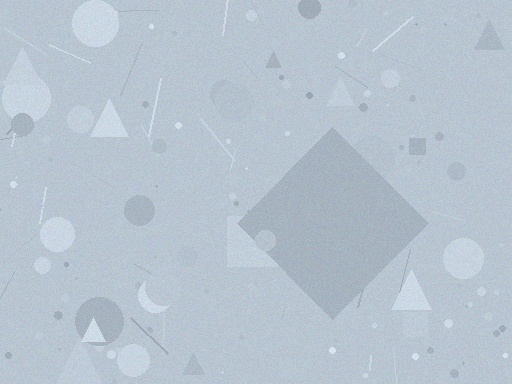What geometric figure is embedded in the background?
A diamond is embedded in the background.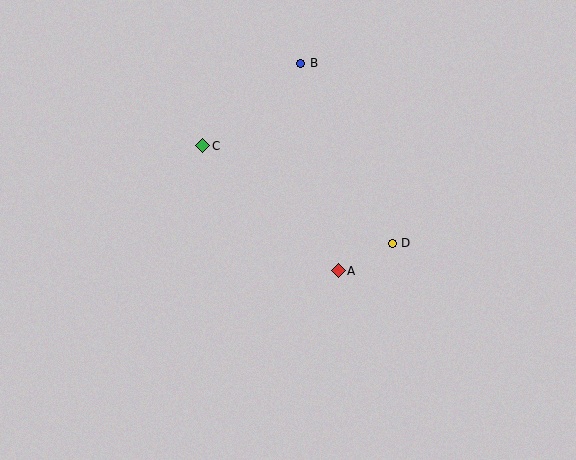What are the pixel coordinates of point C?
Point C is at (203, 146).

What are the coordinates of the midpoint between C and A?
The midpoint between C and A is at (270, 208).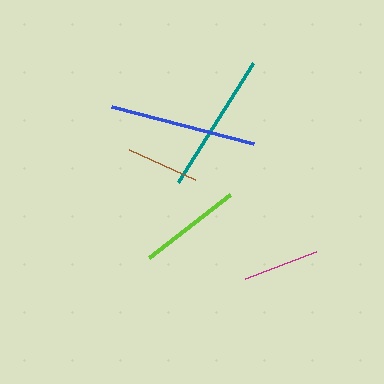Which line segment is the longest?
The blue line is the longest at approximately 147 pixels.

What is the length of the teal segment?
The teal segment is approximately 140 pixels long.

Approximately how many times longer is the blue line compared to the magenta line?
The blue line is approximately 1.9 times the length of the magenta line.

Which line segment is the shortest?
The brown line is the shortest at approximately 72 pixels.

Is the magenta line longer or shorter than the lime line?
The lime line is longer than the magenta line.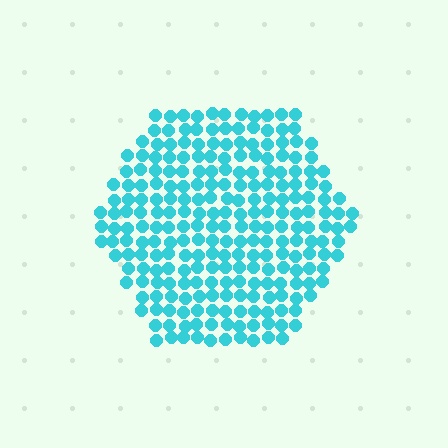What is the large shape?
The large shape is a hexagon.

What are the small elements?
The small elements are circles.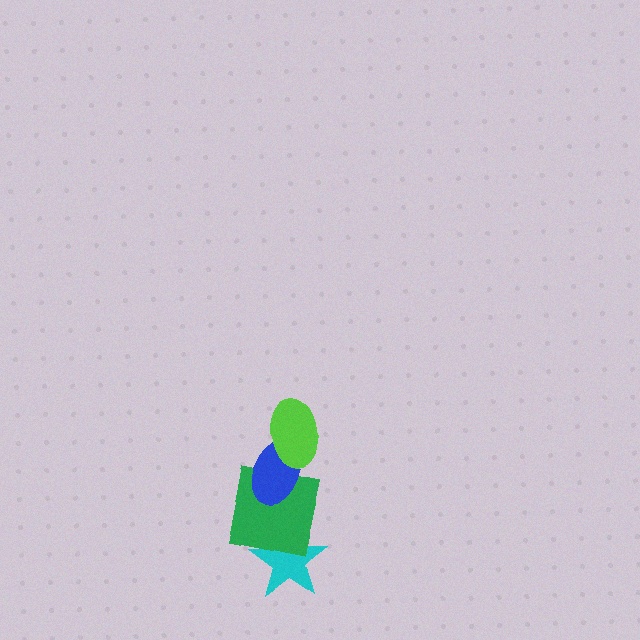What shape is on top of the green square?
The blue ellipse is on top of the green square.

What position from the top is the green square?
The green square is 3rd from the top.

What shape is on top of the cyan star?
The green square is on top of the cyan star.